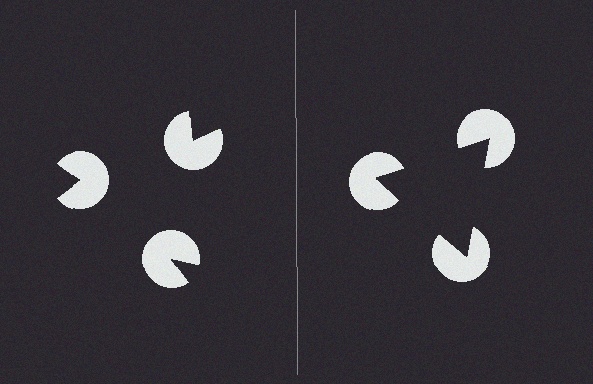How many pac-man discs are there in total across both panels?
6 — 3 on each side.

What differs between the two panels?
The pac-man discs are positioned identically on both sides; only the wedge orientations differ. On the right they align to a triangle; on the left they are misaligned.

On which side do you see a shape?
An illusory triangle appears on the right side. On the left side the wedge cuts are rotated, so no coherent shape forms.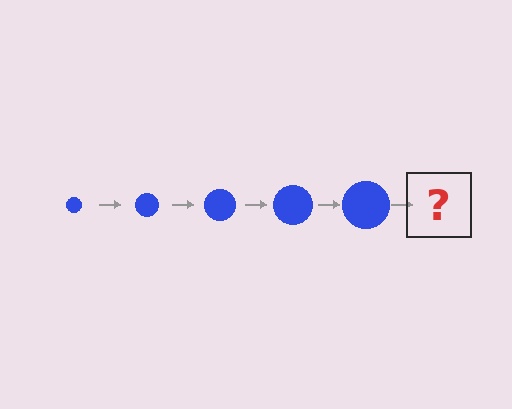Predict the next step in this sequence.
The next step is a blue circle, larger than the previous one.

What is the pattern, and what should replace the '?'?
The pattern is that the circle gets progressively larger each step. The '?' should be a blue circle, larger than the previous one.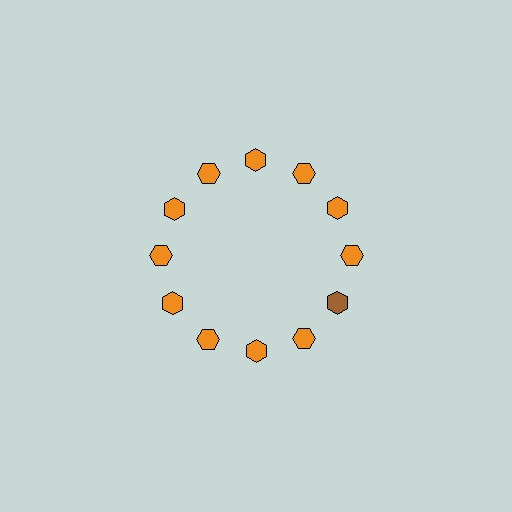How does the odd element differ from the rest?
It has a different color: brown instead of orange.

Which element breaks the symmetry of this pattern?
The brown hexagon at roughly the 4 o'clock position breaks the symmetry. All other shapes are orange hexagons.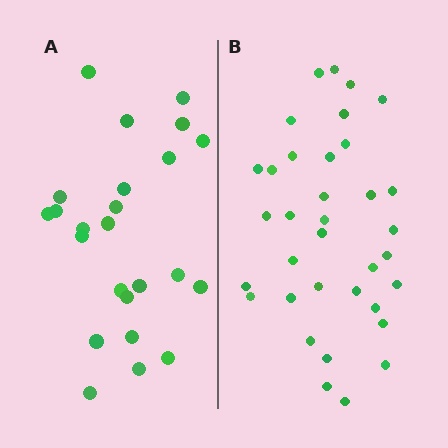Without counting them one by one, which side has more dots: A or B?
Region B (the right region) has more dots.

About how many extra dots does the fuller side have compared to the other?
Region B has roughly 12 or so more dots than region A.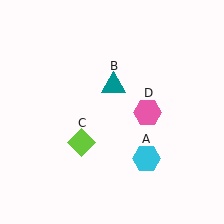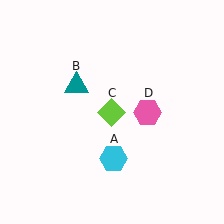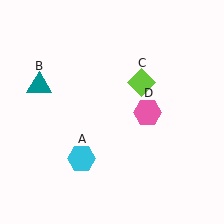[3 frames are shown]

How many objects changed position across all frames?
3 objects changed position: cyan hexagon (object A), teal triangle (object B), lime diamond (object C).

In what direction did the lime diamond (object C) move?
The lime diamond (object C) moved up and to the right.